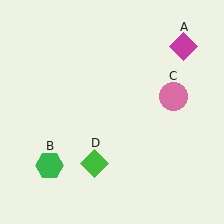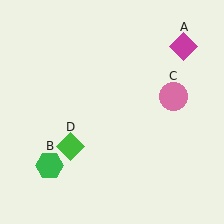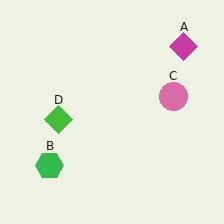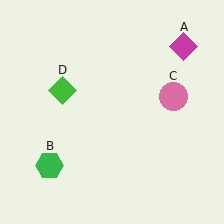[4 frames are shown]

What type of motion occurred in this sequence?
The green diamond (object D) rotated clockwise around the center of the scene.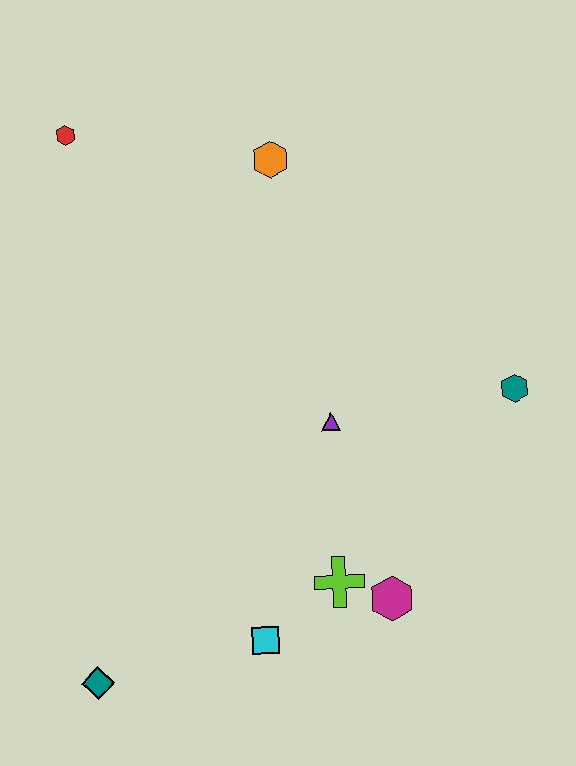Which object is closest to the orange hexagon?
The red hexagon is closest to the orange hexagon.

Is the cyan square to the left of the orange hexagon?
Yes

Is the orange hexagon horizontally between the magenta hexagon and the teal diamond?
Yes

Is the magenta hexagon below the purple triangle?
Yes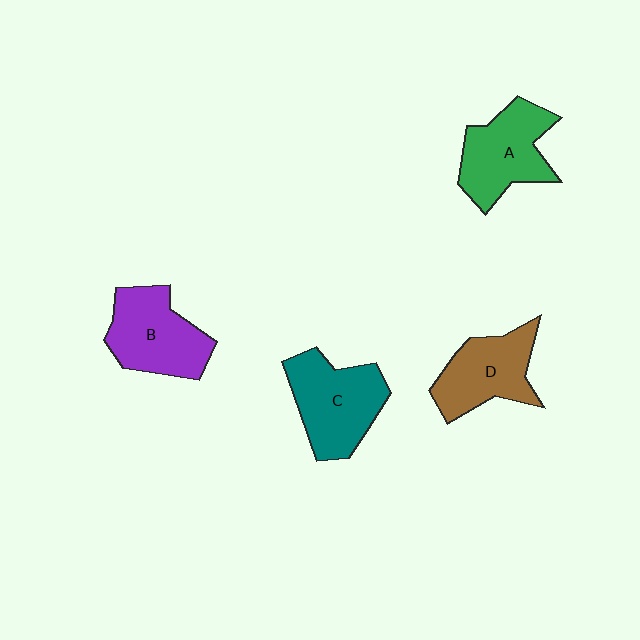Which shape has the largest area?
Shape C (teal).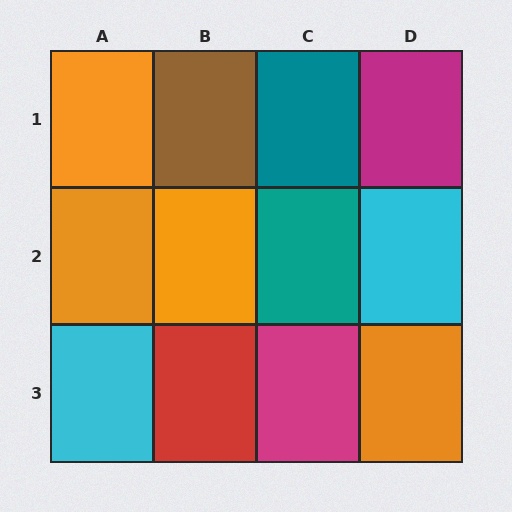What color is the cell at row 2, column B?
Orange.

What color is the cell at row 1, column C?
Teal.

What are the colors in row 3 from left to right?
Cyan, red, magenta, orange.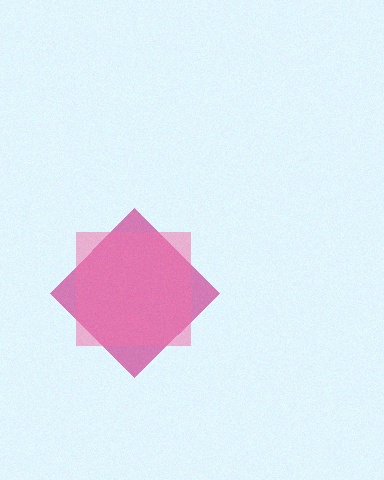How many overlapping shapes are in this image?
There are 2 overlapping shapes in the image.